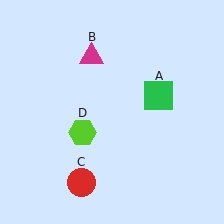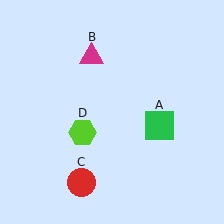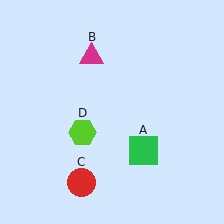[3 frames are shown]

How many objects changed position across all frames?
1 object changed position: green square (object A).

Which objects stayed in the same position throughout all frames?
Magenta triangle (object B) and red circle (object C) and lime hexagon (object D) remained stationary.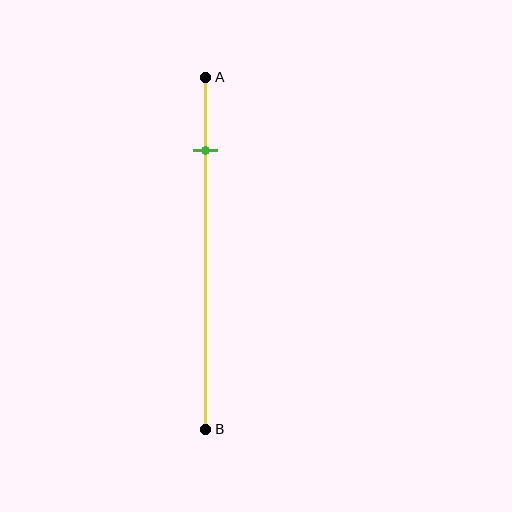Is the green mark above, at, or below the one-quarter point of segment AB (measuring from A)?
The green mark is above the one-quarter point of segment AB.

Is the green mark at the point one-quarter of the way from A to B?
No, the mark is at about 20% from A, not at the 25% one-quarter point.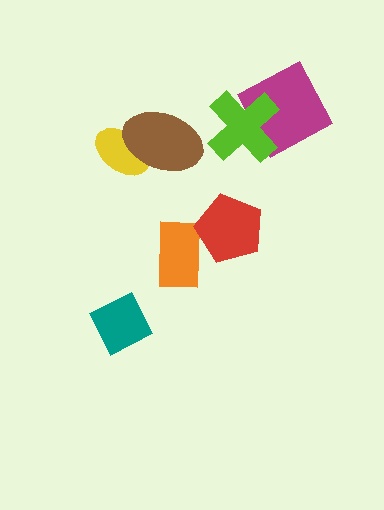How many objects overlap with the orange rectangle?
1 object overlaps with the orange rectangle.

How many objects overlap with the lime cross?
1 object overlaps with the lime cross.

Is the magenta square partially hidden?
Yes, it is partially covered by another shape.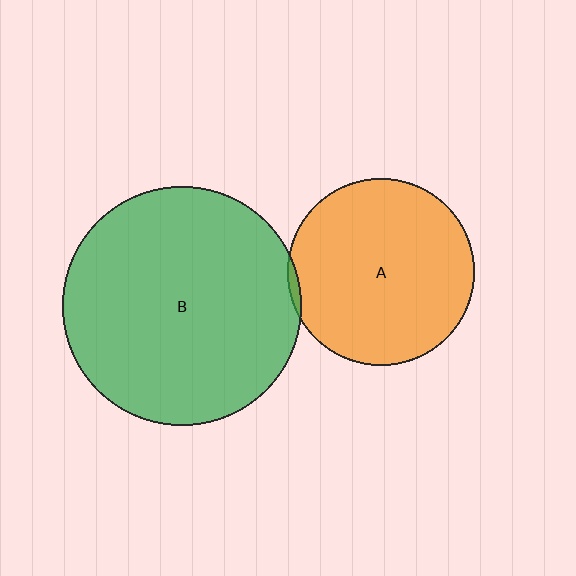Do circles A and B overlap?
Yes.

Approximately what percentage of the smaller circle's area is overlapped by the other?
Approximately 5%.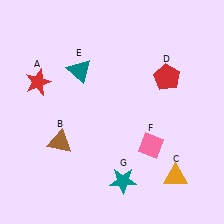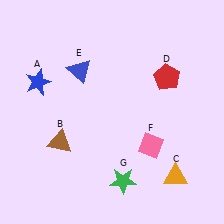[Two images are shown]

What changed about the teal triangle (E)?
In Image 1, E is teal. In Image 2, it changed to blue.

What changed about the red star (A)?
In Image 1, A is red. In Image 2, it changed to blue.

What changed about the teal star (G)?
In Image 1, G is teal. In Image 2, it changed to green.